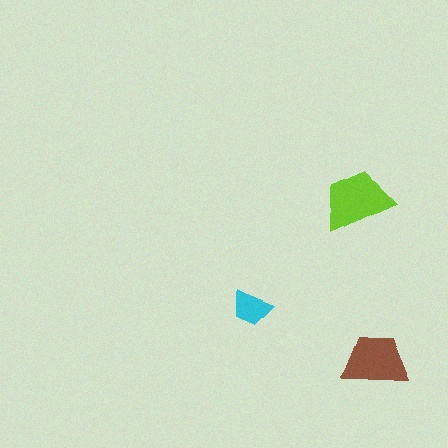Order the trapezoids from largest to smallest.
the lime one, the brown one, the cyan one.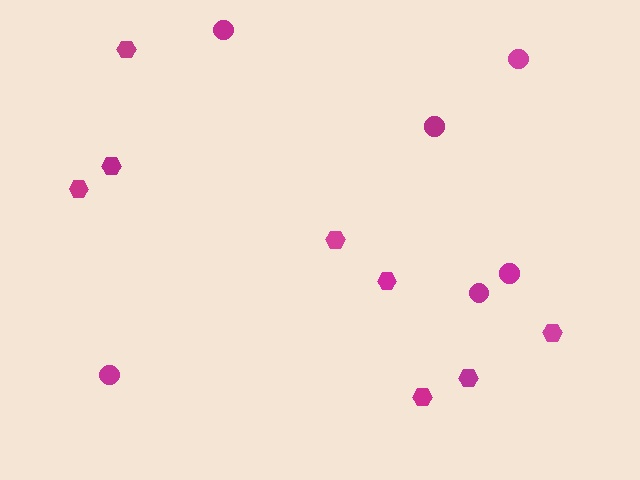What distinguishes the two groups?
There are 2 groups: one group of circles (6) and one group of hexagons (8).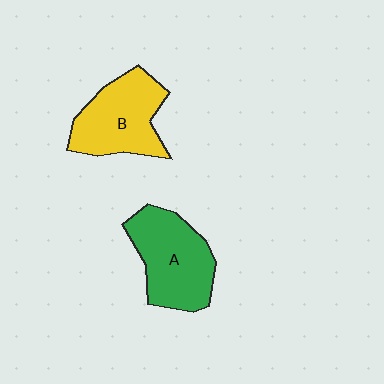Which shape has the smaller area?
Shape B (yellow).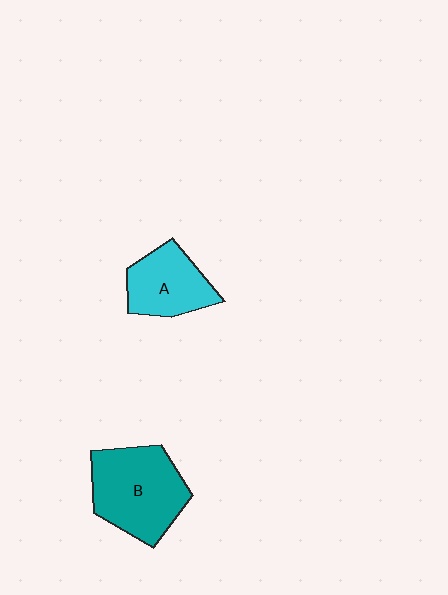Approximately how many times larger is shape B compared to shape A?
Approximately 1.5 times.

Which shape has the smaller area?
Shape A (cyan).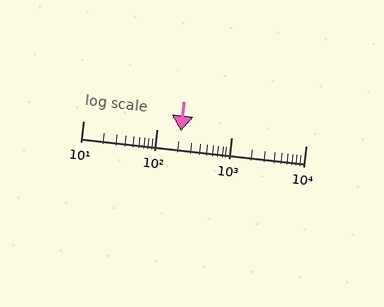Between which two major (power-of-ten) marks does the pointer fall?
The pointer is between 100 and 1000.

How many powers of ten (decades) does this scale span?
The scale spans 3 decades, from 10 to 10000.